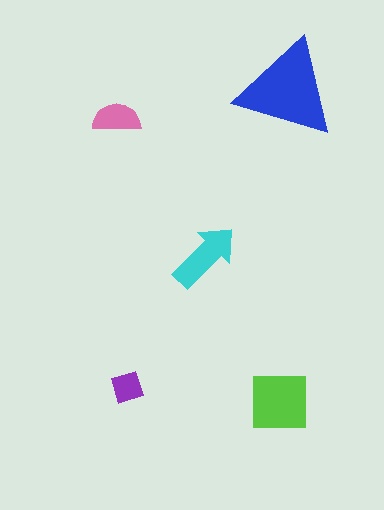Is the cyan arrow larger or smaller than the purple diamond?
Larger.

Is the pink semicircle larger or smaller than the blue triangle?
Smaller.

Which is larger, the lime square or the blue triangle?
The blue triangle.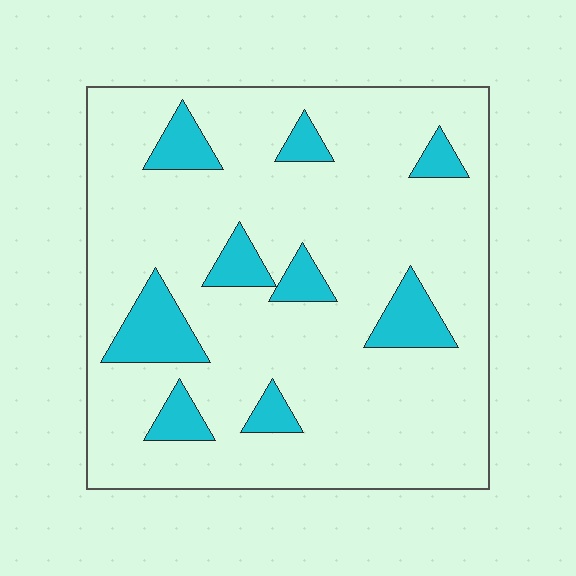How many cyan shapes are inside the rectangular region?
9.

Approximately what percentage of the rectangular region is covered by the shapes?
Approximately 15%.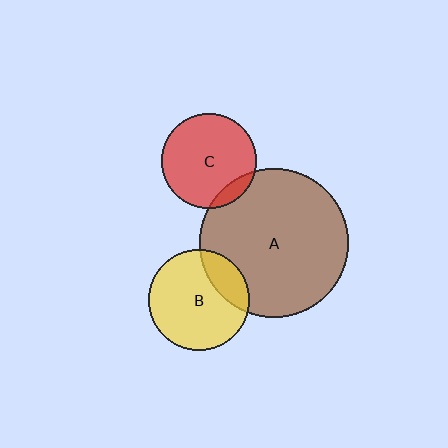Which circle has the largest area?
Circle A (brown).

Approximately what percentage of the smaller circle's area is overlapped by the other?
Approximately 10%.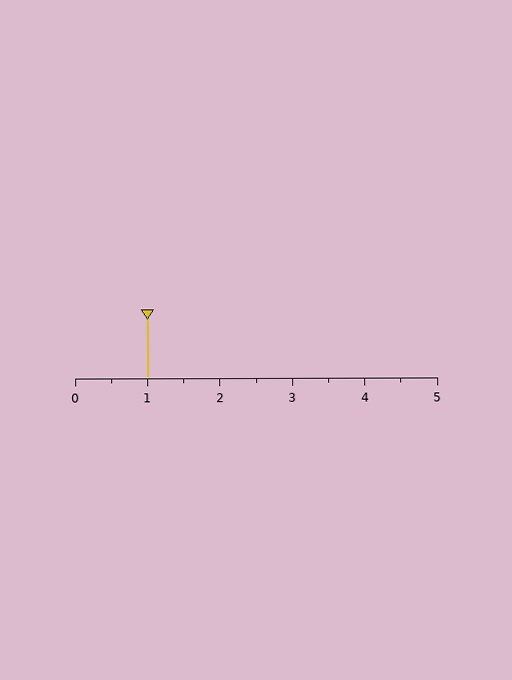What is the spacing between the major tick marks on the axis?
The major ticks are spaced 1 apart.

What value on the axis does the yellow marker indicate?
The marker indicates approximately 1.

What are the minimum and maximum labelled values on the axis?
The axis runs from 0 to 5.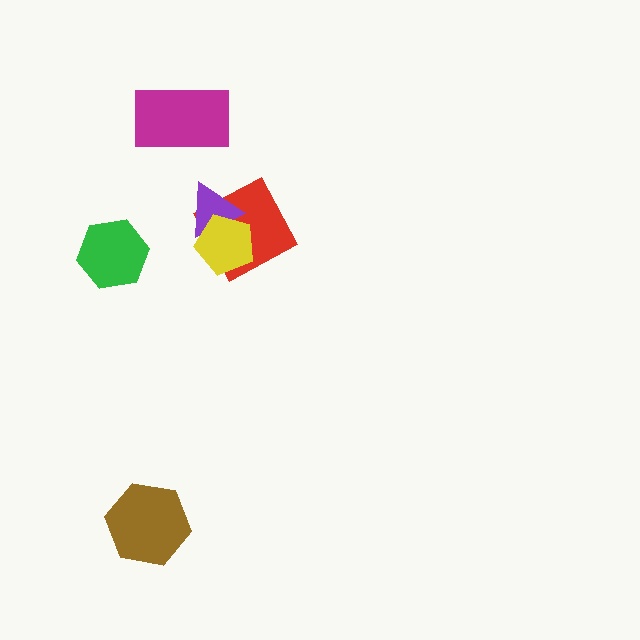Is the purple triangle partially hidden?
Yes, it is partially covered by another shape.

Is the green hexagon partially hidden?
No, no other shape covers it.